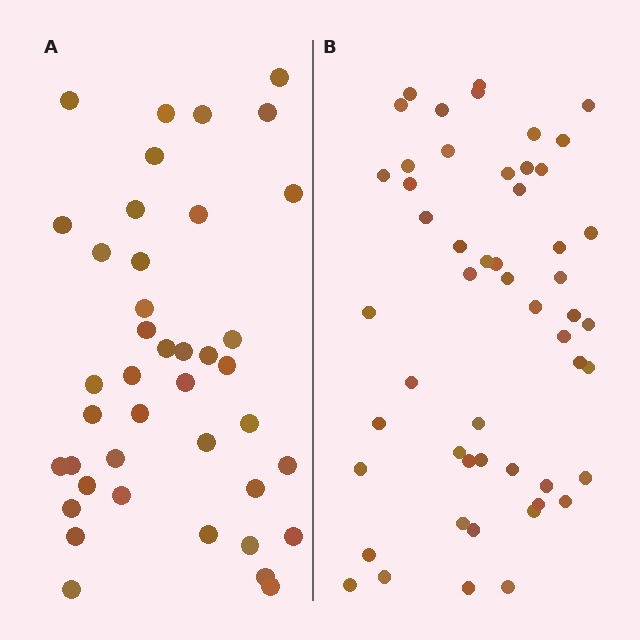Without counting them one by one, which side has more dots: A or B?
Region B (the right region) has more dots.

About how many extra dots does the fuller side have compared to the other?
Region B has roughly 12 or so more dots than region A.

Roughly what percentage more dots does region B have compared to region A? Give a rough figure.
About 25% more.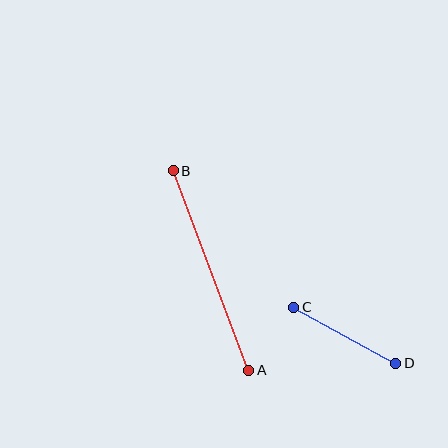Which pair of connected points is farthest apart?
Points A and B are farthest apart.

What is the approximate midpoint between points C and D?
The midpoint is at approximately (345, 335) pixels.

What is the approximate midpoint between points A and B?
The midpoint is at approximately (211, 270) pixels.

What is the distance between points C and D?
The distance is approximately 117 pixels.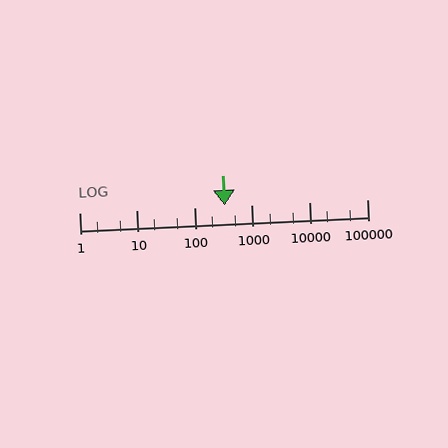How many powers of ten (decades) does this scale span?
The scale spans 5 decades, from 1 to 100000.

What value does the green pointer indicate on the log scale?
The pointer indicates approximately 340.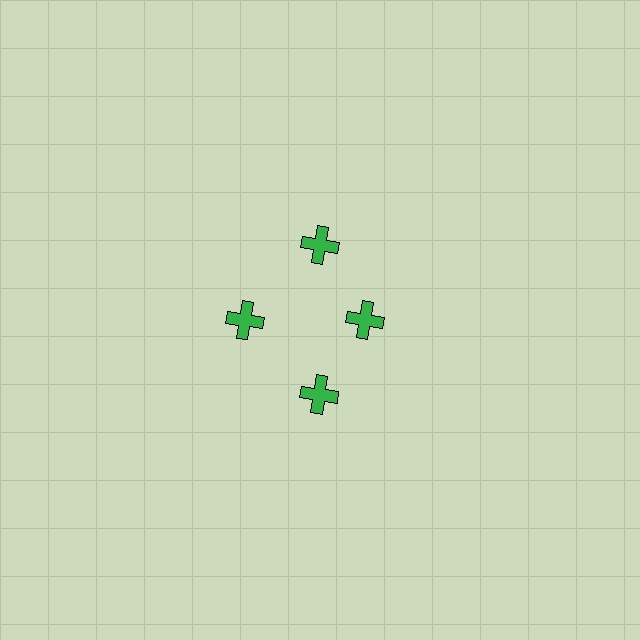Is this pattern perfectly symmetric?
No. The 4 green crosses are arranged in a ring, but one element near the 3 o'clock position is pulled inward toward the center, breaking the 4-fold rotational symmetry.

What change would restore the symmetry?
The symmetry would be restored by moving it outward, back onto the ring so that all 4 crosses sit at equal angles and equal distance from the center.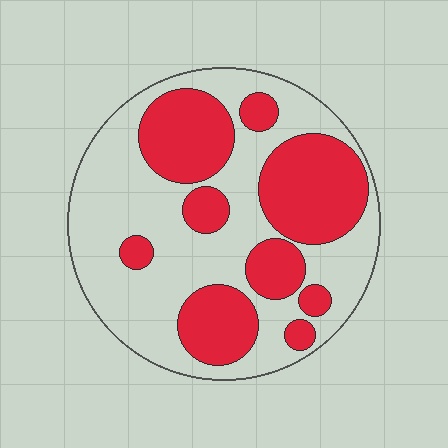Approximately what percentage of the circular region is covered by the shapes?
Approximately 40%.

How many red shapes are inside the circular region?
9.